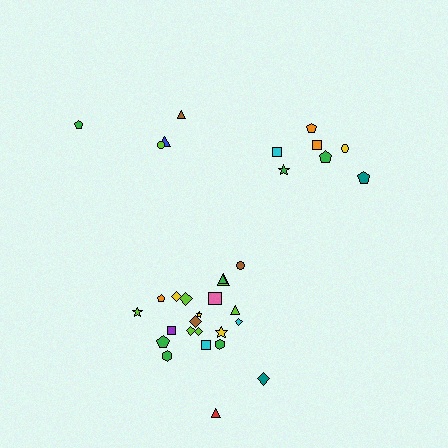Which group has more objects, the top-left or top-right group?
The top-right group.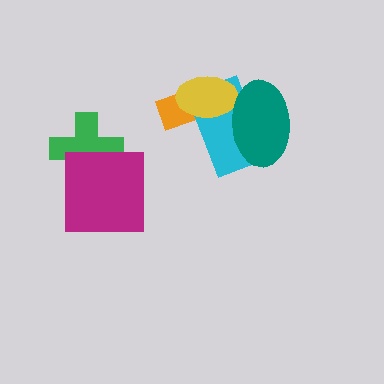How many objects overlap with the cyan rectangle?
3 objects overlap with the cyan rectangle.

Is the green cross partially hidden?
Yes, it is partially covered by another shape.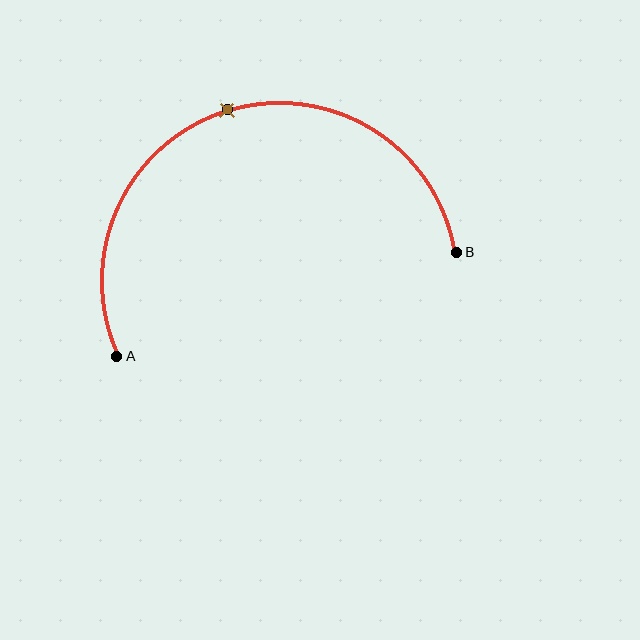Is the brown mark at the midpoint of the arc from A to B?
Yes. The brown mark lies on the arc at equal arc-length from both A and B — it is the arc midpoint.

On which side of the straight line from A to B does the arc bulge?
The arc bulges above the straight line connecting A and B.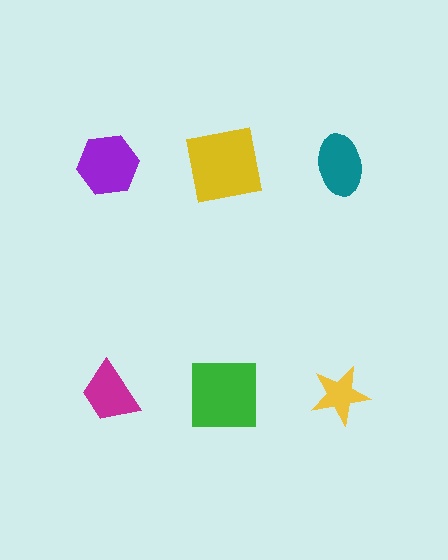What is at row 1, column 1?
A purple hexagon.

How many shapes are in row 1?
3 shapes.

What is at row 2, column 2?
A green square.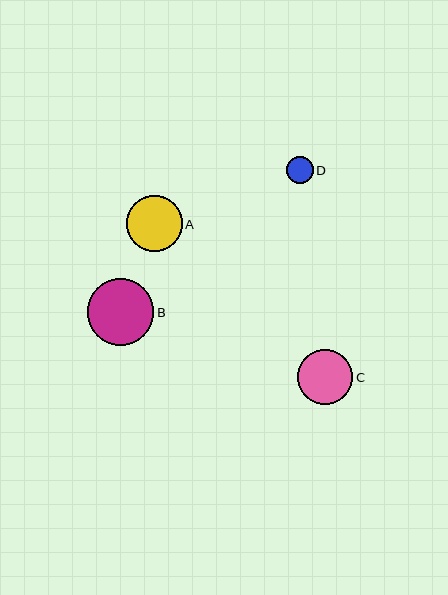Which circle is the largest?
Circle B is the largest with a size of approximately 67 pixels.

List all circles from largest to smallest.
From largest to smallest: B, A, C, D.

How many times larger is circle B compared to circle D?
Circle B is approximately 2.5 times the size of circle D.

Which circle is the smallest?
Circle D is the smallest with a size of approximately 27 pixels.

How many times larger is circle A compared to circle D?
Circle A is approximately 2.1 times the size of circle D.